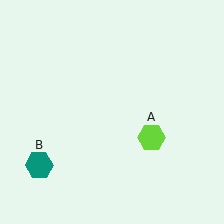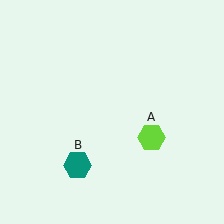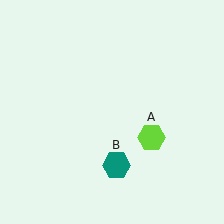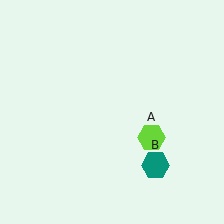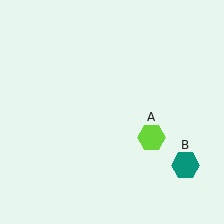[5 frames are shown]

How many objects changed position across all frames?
1 object changed position: teal hexagon (object B).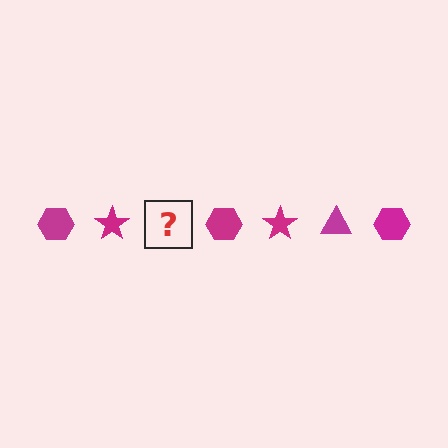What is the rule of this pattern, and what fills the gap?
The rule is that the pattern cycles through hexagon, star, triangle shapes in magenta. The gap should be filled with a magenta triangle.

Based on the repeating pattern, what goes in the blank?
The blank should be a magenta triangle.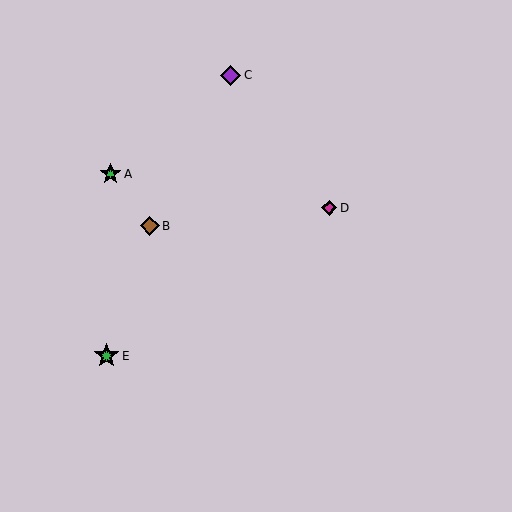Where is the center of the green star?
The center of the green star is at (111, 174).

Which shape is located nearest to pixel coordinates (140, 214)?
The brown diamond (labeled B) at (150, 226) is nearest to that location.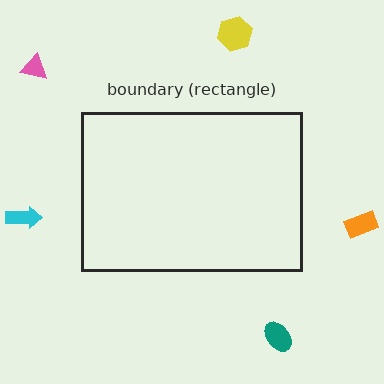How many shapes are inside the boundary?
0 inside, 5 outside.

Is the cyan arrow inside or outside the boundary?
Outside.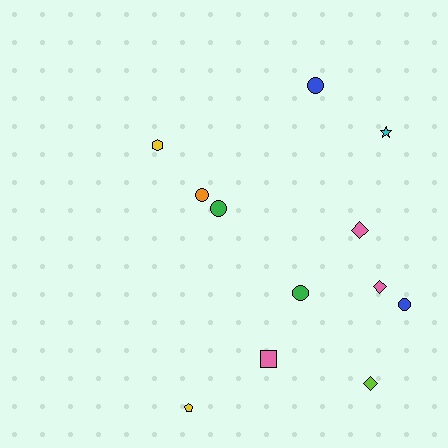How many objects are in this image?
There are 12 objects.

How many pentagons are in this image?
There is 1 pentagon.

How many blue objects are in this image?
There are 2 blue objects.